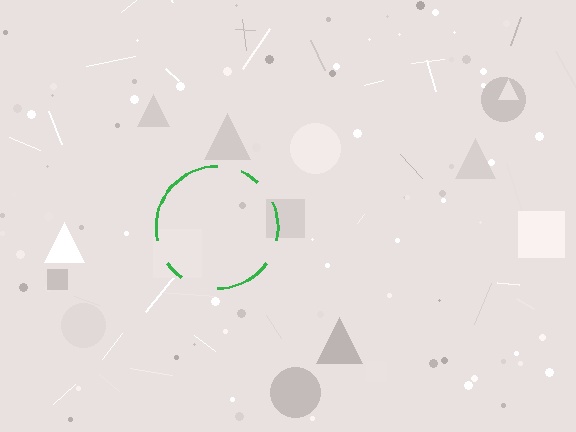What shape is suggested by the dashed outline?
The dashed outline suggests a circle.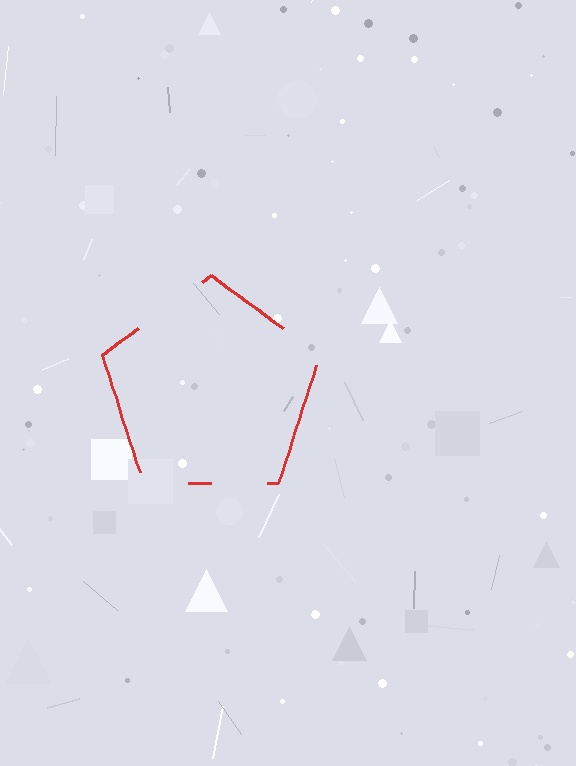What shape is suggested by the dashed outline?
The dashed outline suggests a pentagon.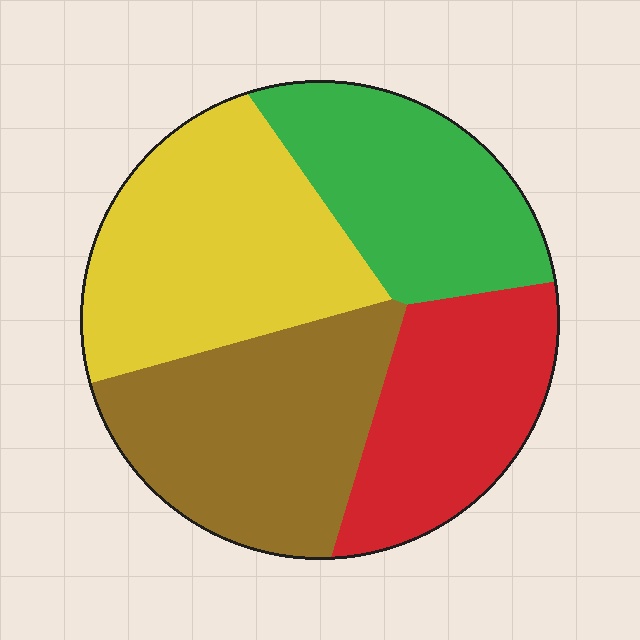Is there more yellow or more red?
Yellow.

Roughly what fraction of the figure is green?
Green covers about 20% of the figure.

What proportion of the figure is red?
Red takes up about one fifth (1/5) of the figure.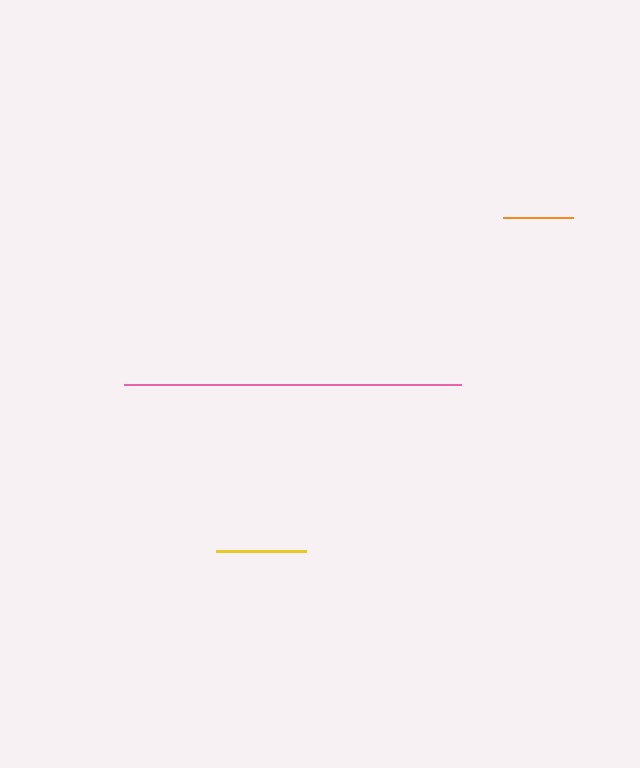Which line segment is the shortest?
The orange line is the shortest at approximately 70 pixels.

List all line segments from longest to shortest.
From longest to shortest: pink, yellow, orange.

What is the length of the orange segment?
The orange segment is approximately 70 pixels long.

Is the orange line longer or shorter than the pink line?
The pink line is longer than the orange line.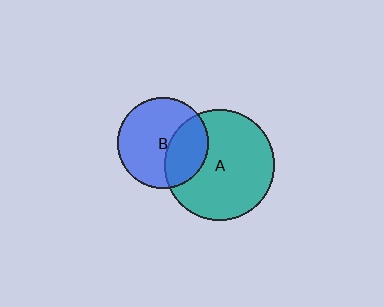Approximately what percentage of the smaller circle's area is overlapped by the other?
Approximately 35%.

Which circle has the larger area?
Circle A (teal).